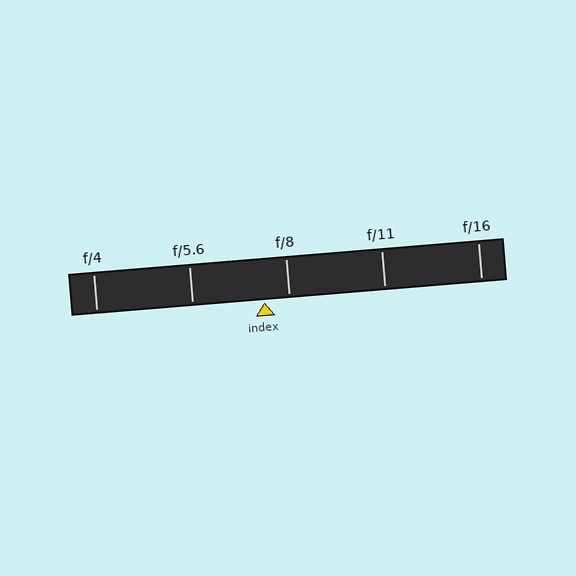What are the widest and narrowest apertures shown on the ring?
The widest aperture shown is f/4 and the narrowest is f/16.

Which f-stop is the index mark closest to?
The index mark is closest to f/8.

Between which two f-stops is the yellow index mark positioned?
The index mark is between f/5.6 and f/8.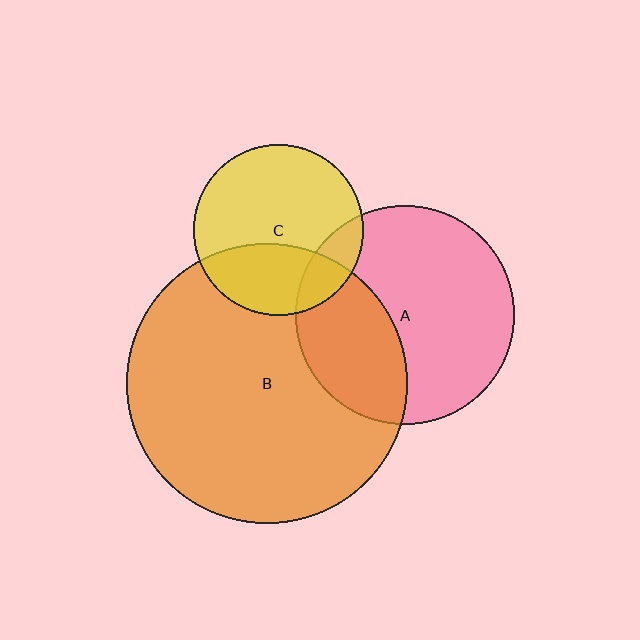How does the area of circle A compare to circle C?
Approximately 1.7 times.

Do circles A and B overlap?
Yes.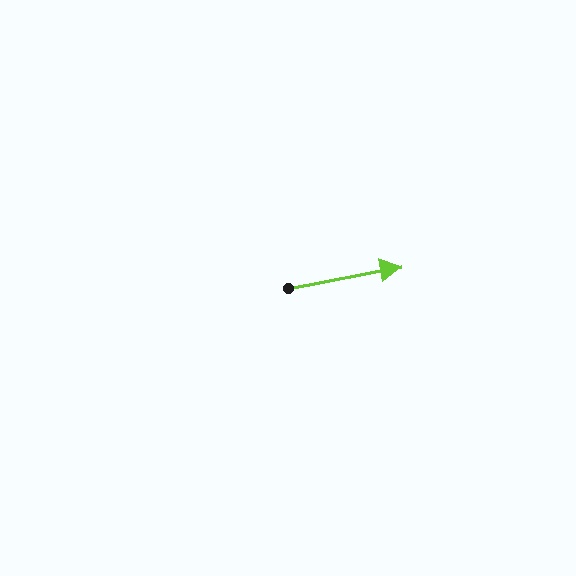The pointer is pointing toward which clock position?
Roughly 3 o'clock.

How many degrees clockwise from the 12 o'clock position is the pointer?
Approximately 79 degrees.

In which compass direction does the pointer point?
East.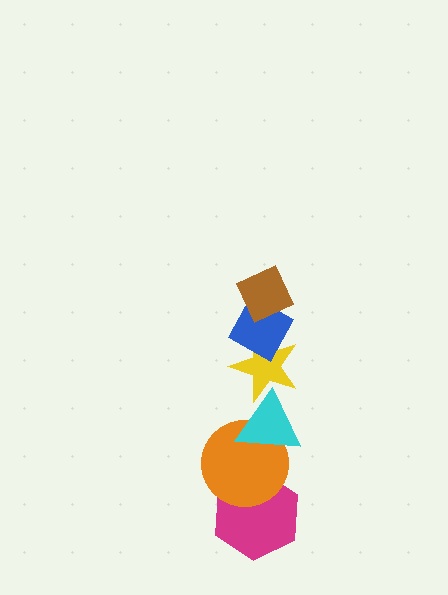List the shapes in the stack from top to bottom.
From top to bottom: the brown diamond, the blue diamond, the yellow star, the cyan triangle, the orange circle, the magenta hexagon.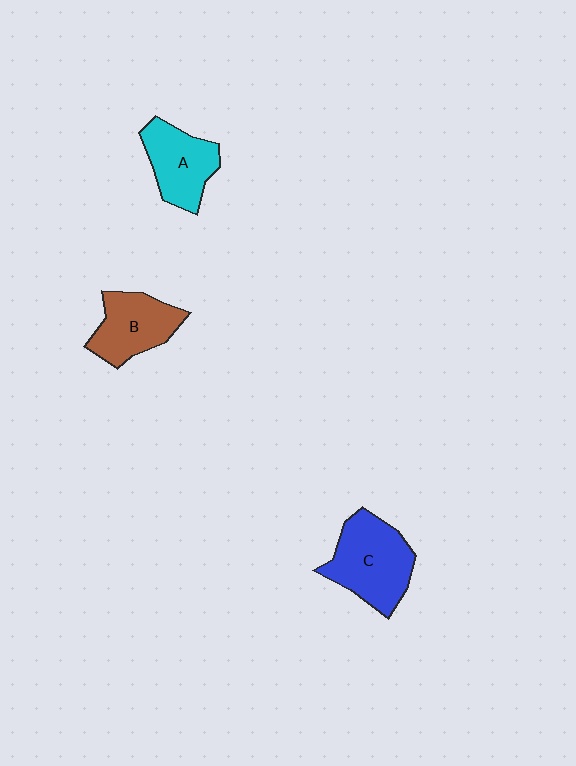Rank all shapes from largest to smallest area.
From largest to smallest: C (blue), B (brown), A (cyan).